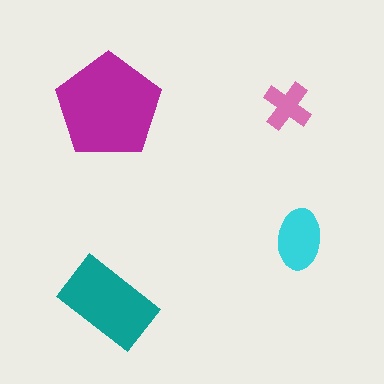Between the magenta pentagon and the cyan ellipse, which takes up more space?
The magenta pentagon.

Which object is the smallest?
The pink cross.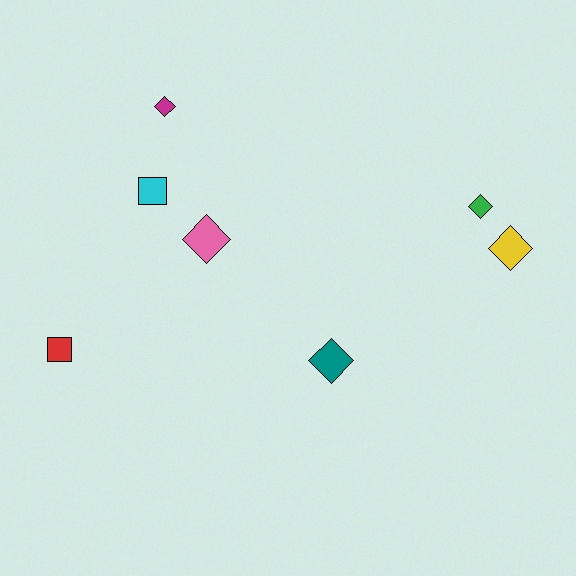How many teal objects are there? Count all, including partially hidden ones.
There is 1 teal object.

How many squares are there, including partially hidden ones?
There are 2 squares.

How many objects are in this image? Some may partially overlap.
There are 7 objects.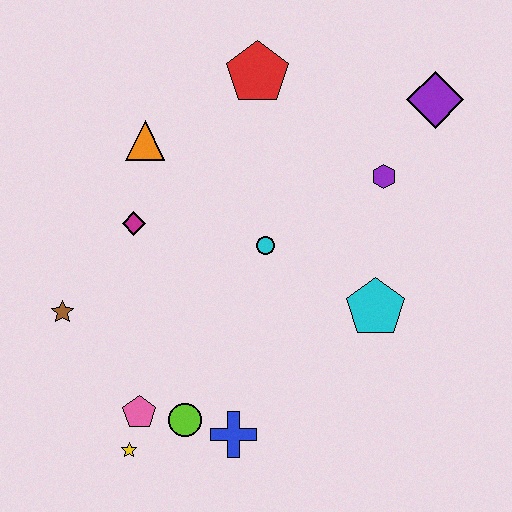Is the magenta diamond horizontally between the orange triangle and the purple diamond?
No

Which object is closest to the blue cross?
The lime circle is closest to the blue cross.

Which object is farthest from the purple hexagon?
The yellow star is farthest from the purple hexagon.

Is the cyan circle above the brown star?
Yes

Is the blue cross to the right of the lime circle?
Yes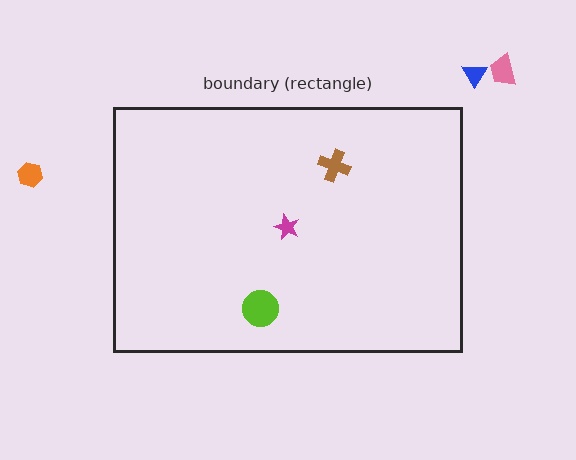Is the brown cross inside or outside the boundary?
Inside.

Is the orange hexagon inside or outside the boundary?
Outside.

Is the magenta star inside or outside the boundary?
Inside.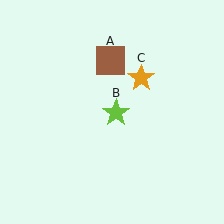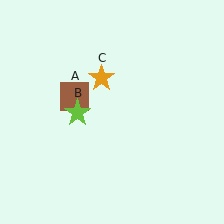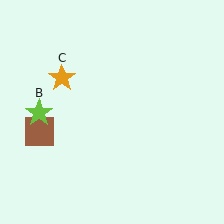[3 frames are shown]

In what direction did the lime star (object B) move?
The lime star (object B) moved left.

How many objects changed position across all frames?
3 objects changed position: brown square (object A), lime star (object B), orange star (object C).